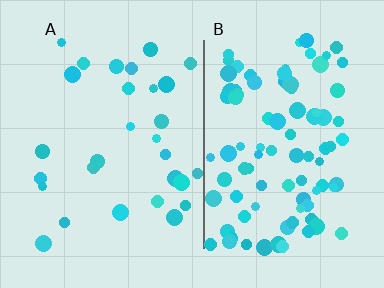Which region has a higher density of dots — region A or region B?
B (the right).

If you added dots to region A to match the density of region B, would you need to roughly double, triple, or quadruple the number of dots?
Approximately triple.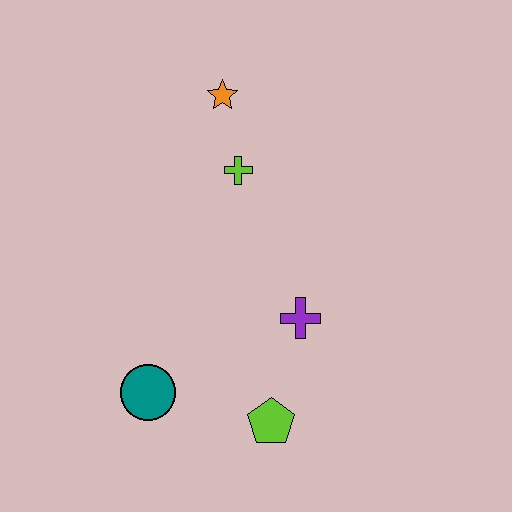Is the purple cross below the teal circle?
No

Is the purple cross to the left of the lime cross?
No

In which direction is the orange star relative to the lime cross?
The orange star is above the lime cross.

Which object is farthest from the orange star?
The lime pentagon is farthest from the orange star.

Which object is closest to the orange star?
The lime cross is closest to the orange star.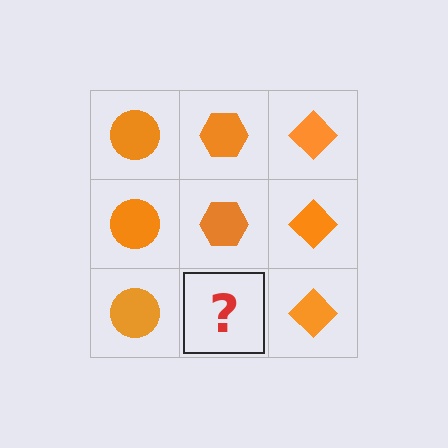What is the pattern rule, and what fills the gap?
The rule is that each column has a consistent shape. The gap should be filled with an orange hexagon.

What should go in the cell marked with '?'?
The missing cell should contain an orange hexagon.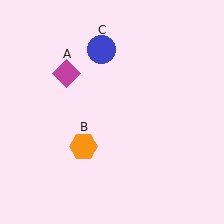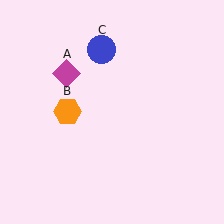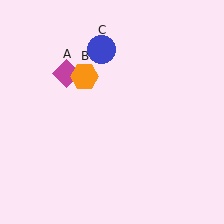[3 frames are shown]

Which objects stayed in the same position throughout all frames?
Magenta diamond (object A) and blue circle (object C) remained stationary.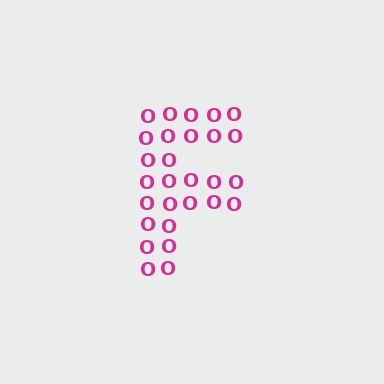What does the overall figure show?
The overall figure shows the letter F.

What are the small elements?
The small elements are letter O's.